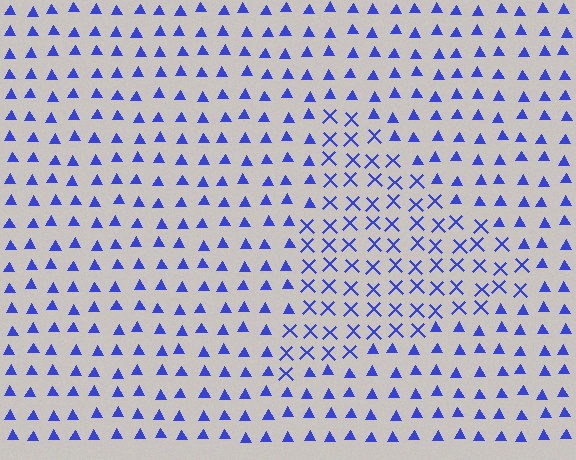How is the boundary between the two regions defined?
The boundary is defined by a change in element shape: X marks inside vs. triangles outside. All elements share the same color and spacing.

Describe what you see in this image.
The image is filled with small blue elements arranged in a uniform grid. A triangle-shaped region contains X marks, while the surrounding area contains triangles. The boundary is defined purely by the change in element shape.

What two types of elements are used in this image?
The image uses X marks inside the triangle region and triangles outside it.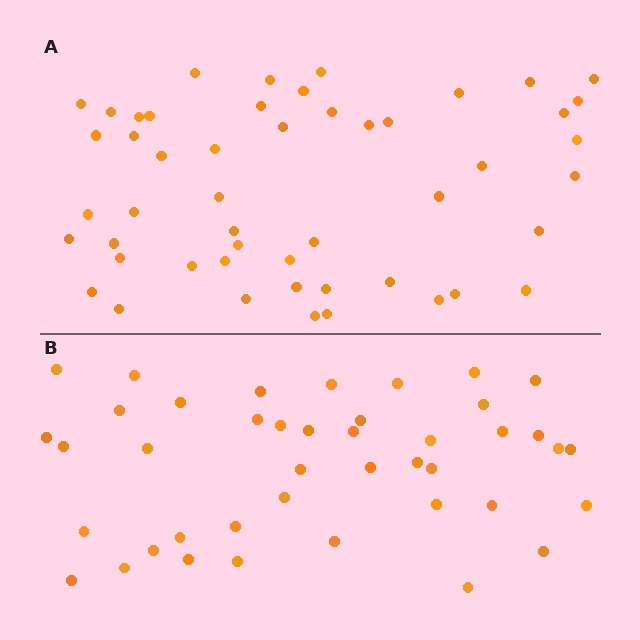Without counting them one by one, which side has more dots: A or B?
Region A (the top region) has more dots.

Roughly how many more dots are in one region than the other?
Region A has roughly 8 or so more dots than region B.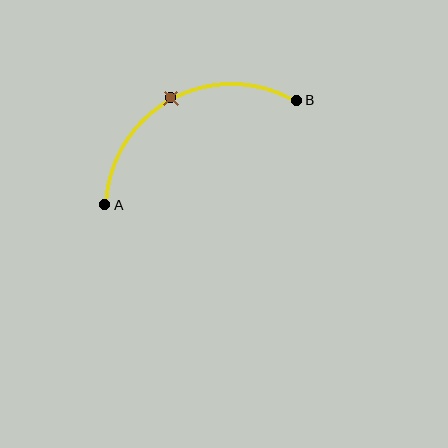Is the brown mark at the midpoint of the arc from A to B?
Yes. The brown mark lies on the arc at equal arc-length from both A and B — it is the arc midpoint.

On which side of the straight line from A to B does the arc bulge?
The arc bulges above the straight line connecting A and B.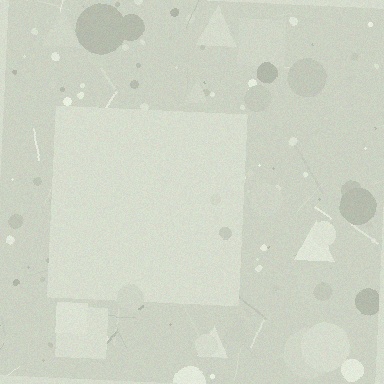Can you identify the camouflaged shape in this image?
The camouflaged shape is a square.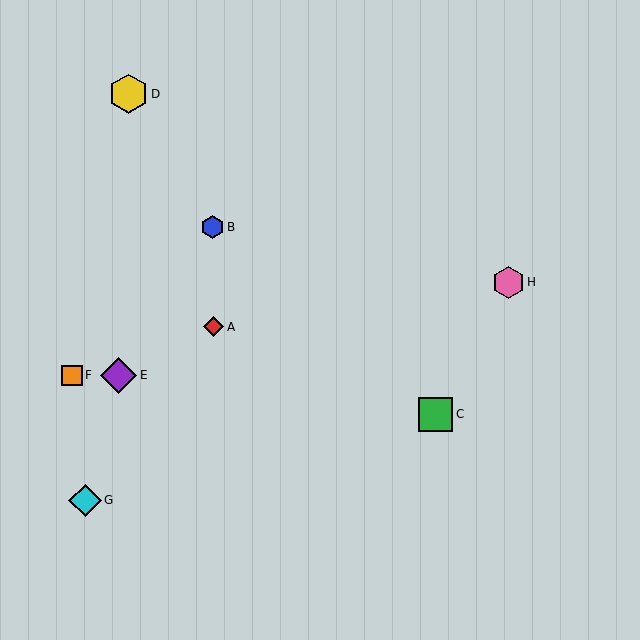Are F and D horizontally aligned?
No, F is at y≈375 and D is at y≈94.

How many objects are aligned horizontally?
2 objects (E, F) are aligned horizontally.